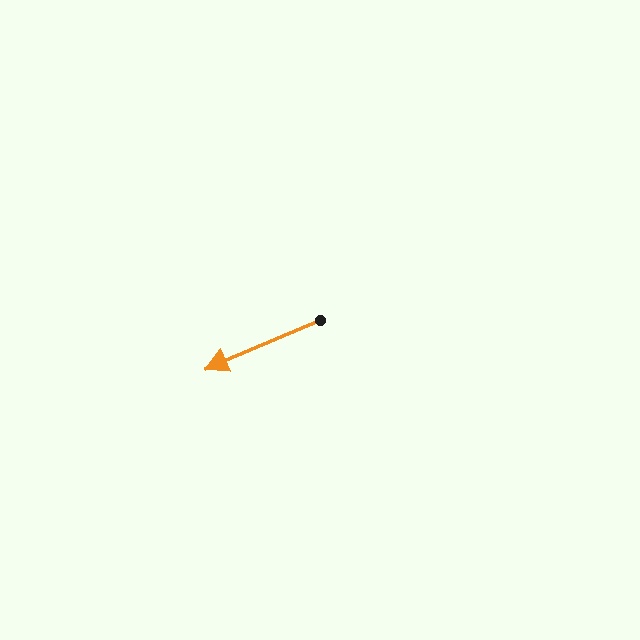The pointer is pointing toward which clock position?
Roughly 8 o'clock.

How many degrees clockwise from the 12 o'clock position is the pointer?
Approximately 247 degrees.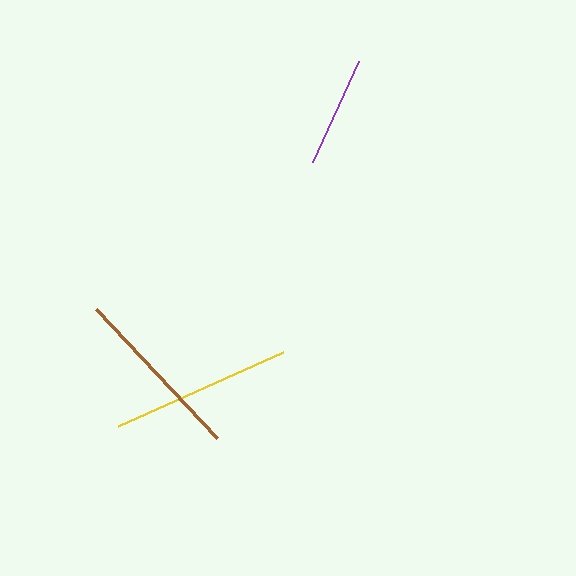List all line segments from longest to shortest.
From longest to shortest: yellow, brown, purple.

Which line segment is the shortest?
The purple line is the shortest at approximately 111 pixels.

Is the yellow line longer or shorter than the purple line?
The yellow line is longer than the purple line.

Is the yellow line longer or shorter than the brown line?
The yellow line is longer than the brown line.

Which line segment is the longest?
The yellow line is the longest at approximately 180 pixels.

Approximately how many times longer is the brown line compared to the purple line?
The brown line is approximately 1.6 times the length of the purple line.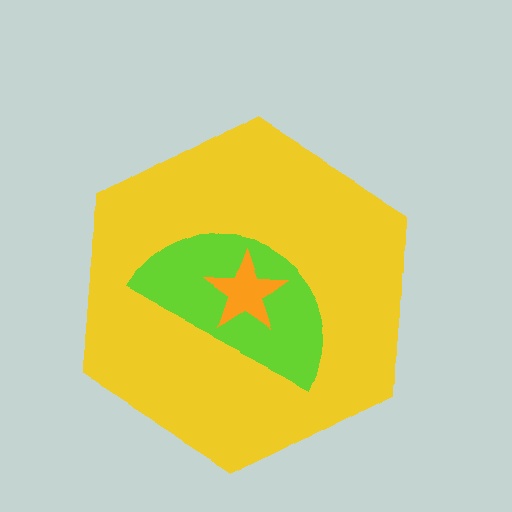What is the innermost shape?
The orange star.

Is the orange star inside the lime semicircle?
Yes.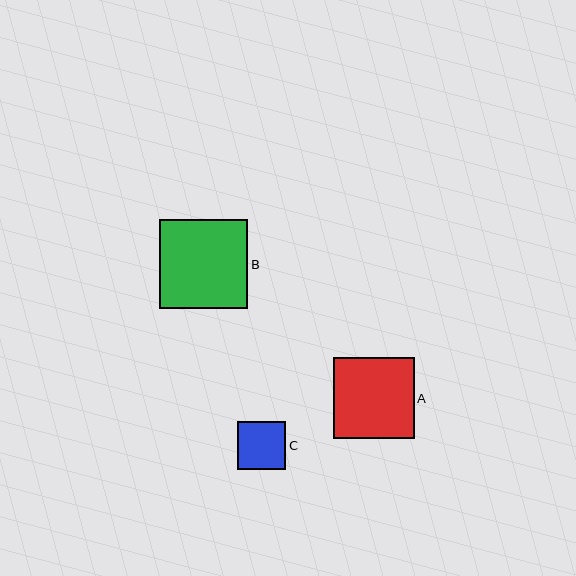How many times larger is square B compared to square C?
Square B is approximately 1.8 times the size of square C.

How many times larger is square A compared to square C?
Square A is approximately 1.7 times the size of square C.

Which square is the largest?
Square B is the largest with a size of approximately 88 pixels.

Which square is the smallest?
Square C is the smallest with a size of approximately 48 pixels.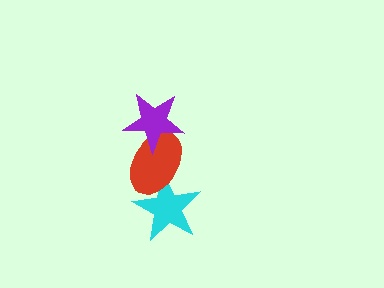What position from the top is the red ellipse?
The red ellipse is 2nd from the top.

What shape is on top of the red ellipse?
The purple star is on top of the red ellipse.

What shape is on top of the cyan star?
The red ellipse is on top of the cyan star.